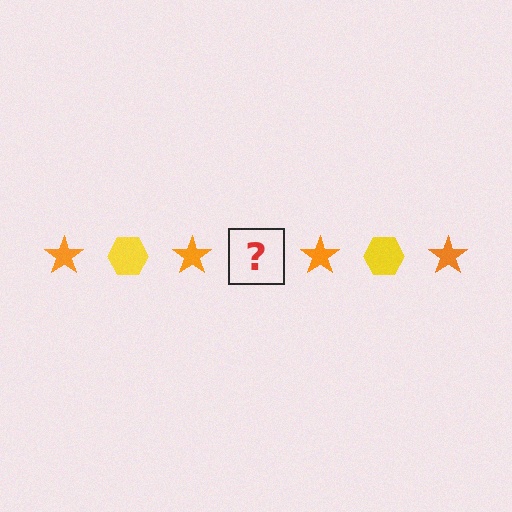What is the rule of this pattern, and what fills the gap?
The rule is that the pattern alternates between orange star and yellow hexagon. The gap should be filled with a yellow hexagon.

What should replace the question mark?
The question mark should be replaced with a yellow hexagon.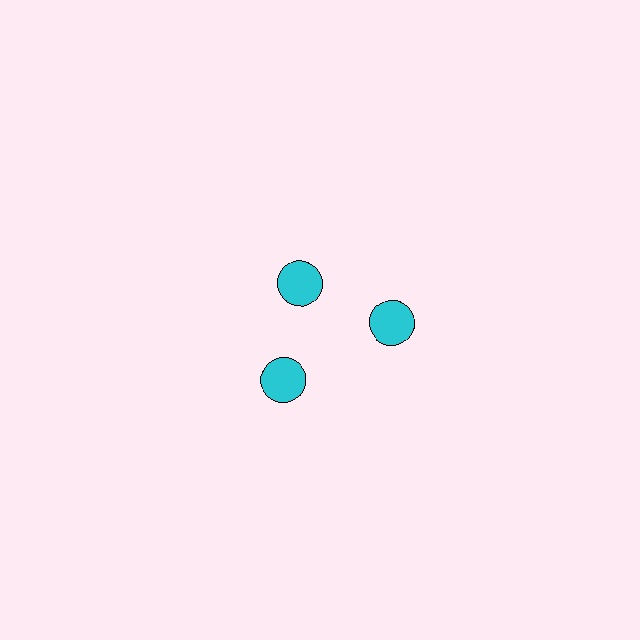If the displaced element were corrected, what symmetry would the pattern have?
It would have 3-fold rotational symmetry — the pattern would map onto itself every 120 degrees.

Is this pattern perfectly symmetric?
No. The 3 cyan circles are arranged in a ring, but one element near the 11 o'clock position is pulled inward toward the center, breaking the 3-fold rotational symmetry.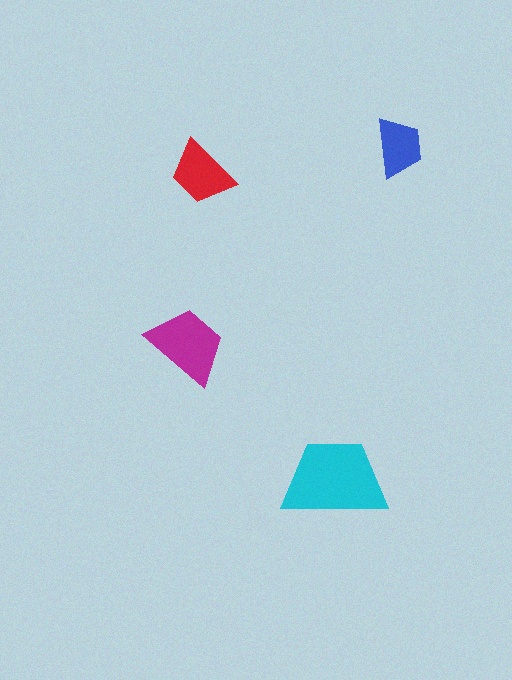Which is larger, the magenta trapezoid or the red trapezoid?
The magenta one.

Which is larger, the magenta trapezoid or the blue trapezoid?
The magenta one.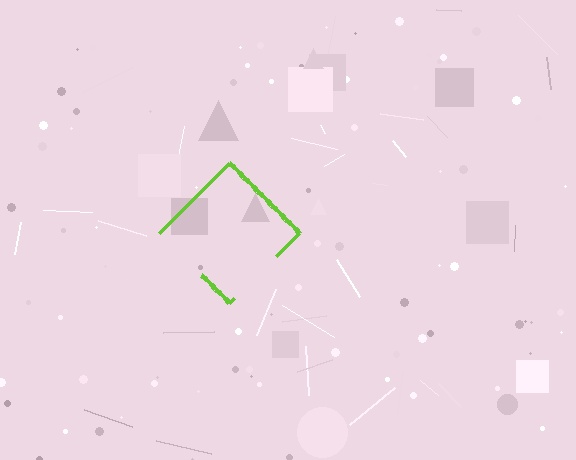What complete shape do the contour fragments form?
The contour fragments form a diamond.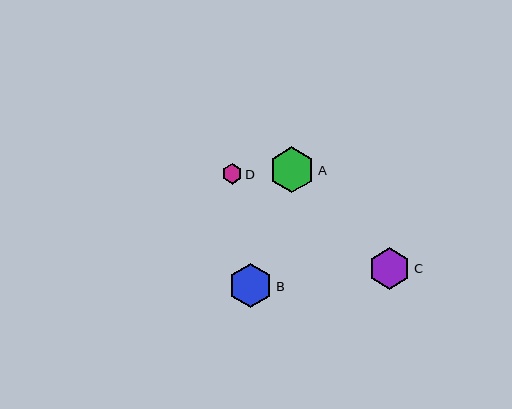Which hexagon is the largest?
Hexagon A is the largest with a size of approximately 46 pixels.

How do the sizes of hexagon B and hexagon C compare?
Hexagon B and hexagon C are approximately the same size.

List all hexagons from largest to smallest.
From largest to smallest: A, B, C, D.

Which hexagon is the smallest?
Hexagon D is the smallest with a size of approximately 21 pixels.